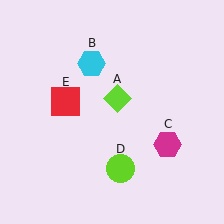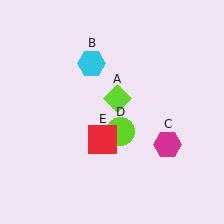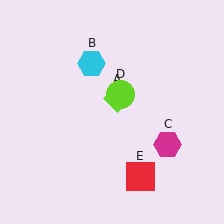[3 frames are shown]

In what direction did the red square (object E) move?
The red square (object E) moved down and to the right.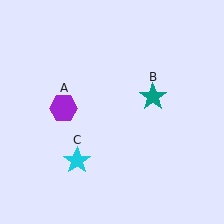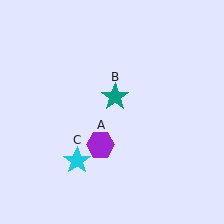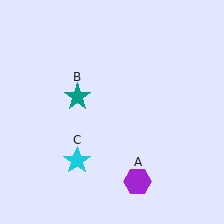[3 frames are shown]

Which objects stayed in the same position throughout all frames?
Cyan star (object C) remained stationary.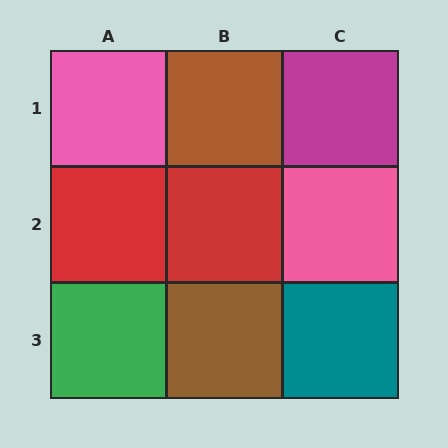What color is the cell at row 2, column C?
Pink.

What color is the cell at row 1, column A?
Pink.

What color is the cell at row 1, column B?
Brown.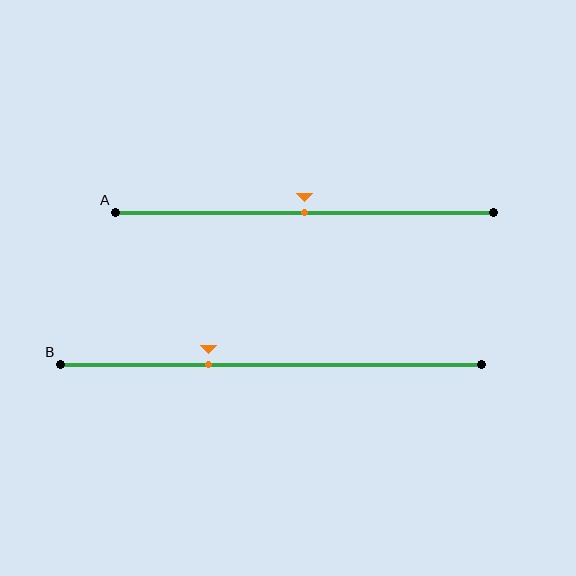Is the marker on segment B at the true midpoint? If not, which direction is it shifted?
No, the marker on segment B is shifted to the left by about 15% of the segment length.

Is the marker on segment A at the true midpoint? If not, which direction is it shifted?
Yes, the marker on segment A is at the true midpoint.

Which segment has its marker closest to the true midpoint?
Segment A has its marker closest to the true midpoint.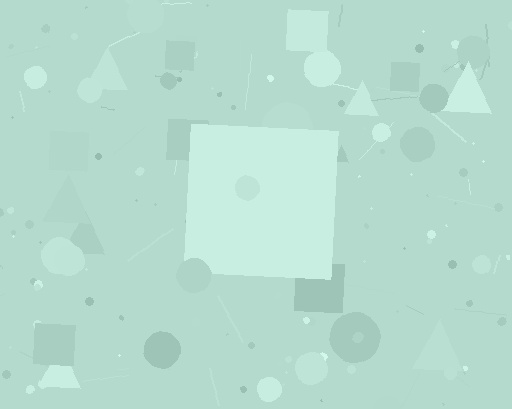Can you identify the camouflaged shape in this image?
The camouflaged shape is a square.